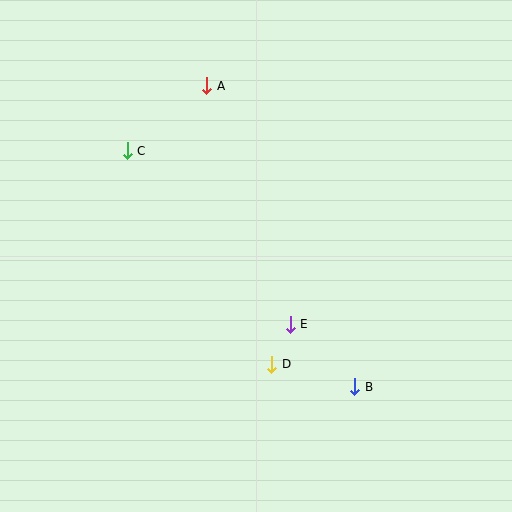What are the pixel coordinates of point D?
Point D is at (272, 364).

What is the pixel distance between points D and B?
The distance between D and B is 86 pixels.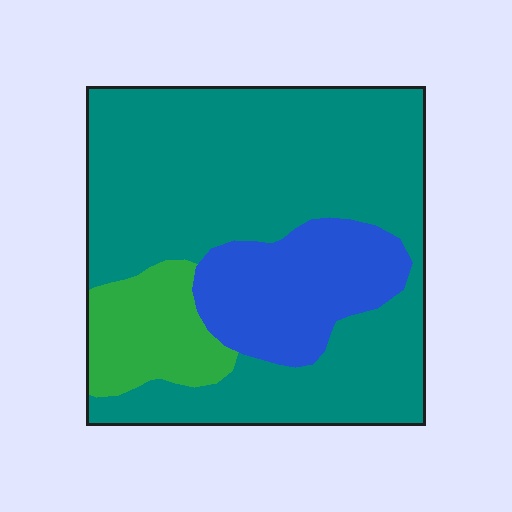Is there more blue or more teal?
Teal.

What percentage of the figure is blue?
Blue takes up about one fifth (1/5) of the figure.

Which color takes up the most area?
Teal, at roughly 70%.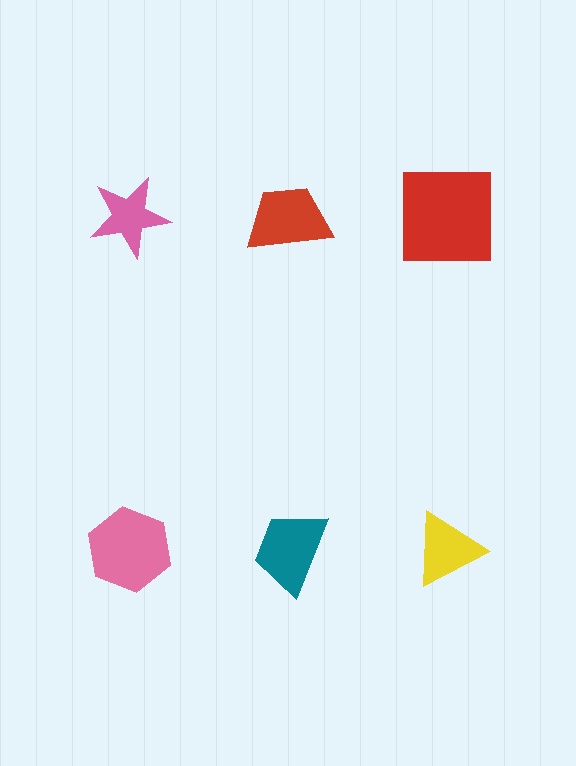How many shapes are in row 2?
3 shapes.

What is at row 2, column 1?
A pink hexagon.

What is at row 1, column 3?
A red square.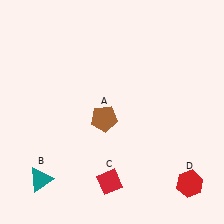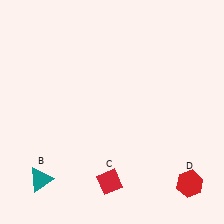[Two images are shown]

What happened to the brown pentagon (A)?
The brown pentagon (A) was removed in Image 2. It was in the bottom-left area of Image 1.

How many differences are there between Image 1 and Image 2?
There is 1 difference between the two images.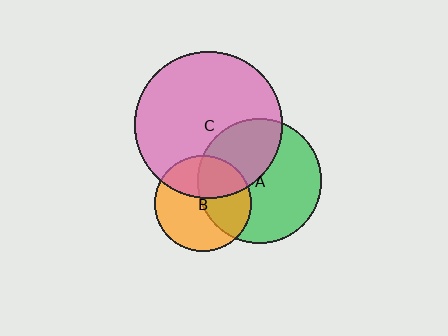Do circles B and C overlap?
Yes.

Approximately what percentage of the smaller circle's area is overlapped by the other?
Approximately 35%.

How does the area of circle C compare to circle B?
Approximately 2.3 times.